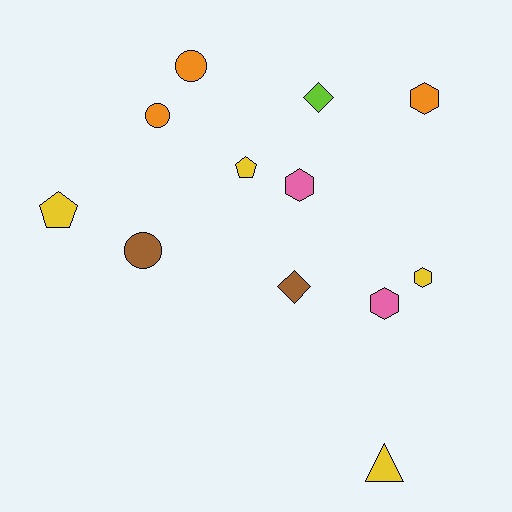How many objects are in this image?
There are 12 objects.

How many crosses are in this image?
There are no crosses.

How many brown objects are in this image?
There are 2 brown objects.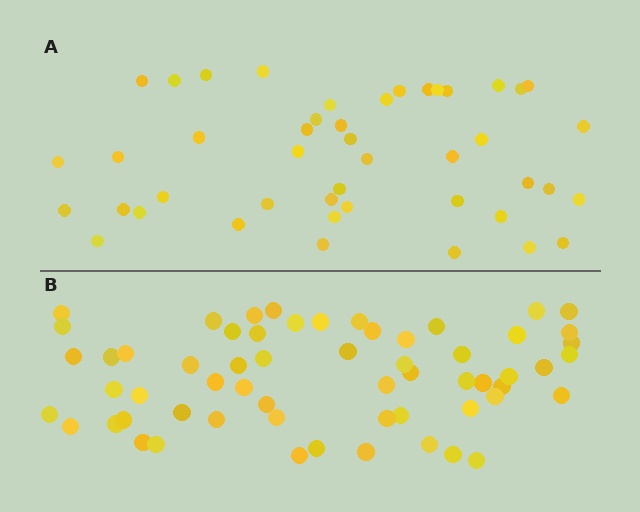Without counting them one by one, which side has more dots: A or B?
Region B (the bottom region) has more dots.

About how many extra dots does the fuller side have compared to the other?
Region B has approximately 15 more dots than region A.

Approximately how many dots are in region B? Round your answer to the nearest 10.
About 60 dots.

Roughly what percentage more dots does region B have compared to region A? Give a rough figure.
About 35% more.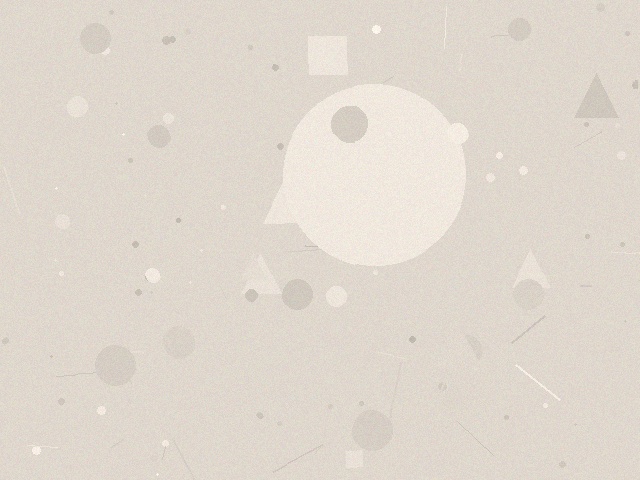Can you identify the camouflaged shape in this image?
The camouflaged shape is a circle.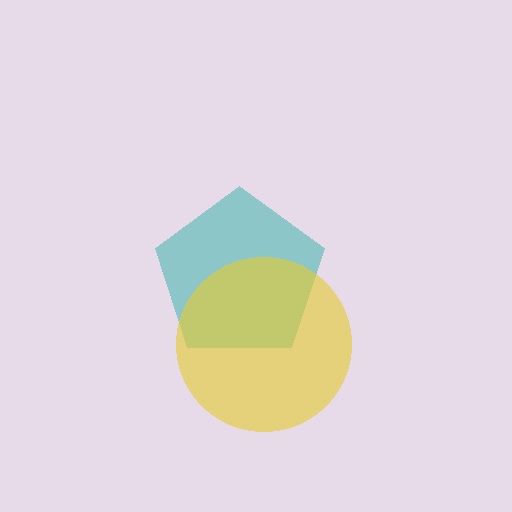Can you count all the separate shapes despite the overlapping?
Yes, there are 2 separate shapes.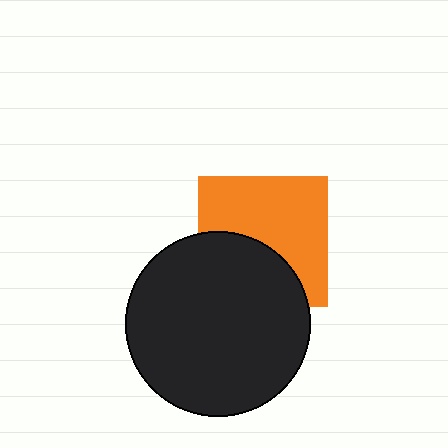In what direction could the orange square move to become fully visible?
The orange square could move up. That would shift it out from behind the black circle entirely.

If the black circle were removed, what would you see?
You would see the complete orange square.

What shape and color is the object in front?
The object in front is a black circle.